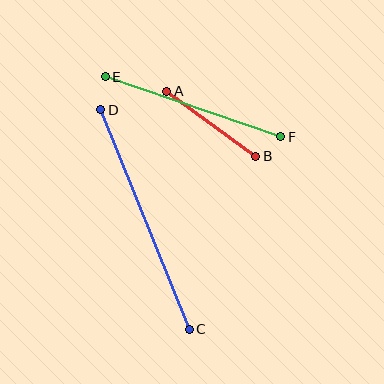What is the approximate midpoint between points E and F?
The midpoint is at approximately (193, 107) pixels.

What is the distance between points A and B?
The distance is approximately 110 pixels.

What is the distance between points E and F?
The distance is approximately 186 pixels.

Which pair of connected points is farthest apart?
Points C and D are farthest apart.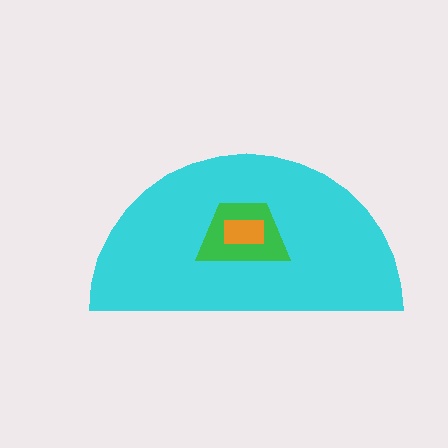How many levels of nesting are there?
3.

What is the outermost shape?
The cyan semicircle.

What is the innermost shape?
The orange rectangle.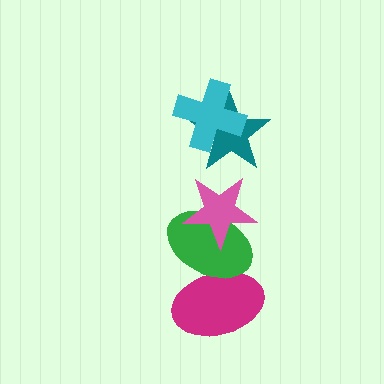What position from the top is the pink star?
The pink star is 3rd from the top.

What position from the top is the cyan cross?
The cyan cross is 1st from the top.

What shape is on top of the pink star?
The teal star is on top of the pink star.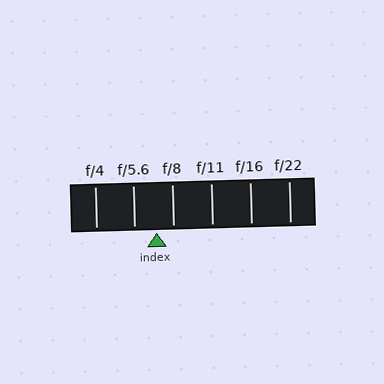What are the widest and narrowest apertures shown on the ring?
The widest aperture shown is f/4 and the narrowest is f/22.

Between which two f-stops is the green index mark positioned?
The index mark is between f/5.6 and f/8.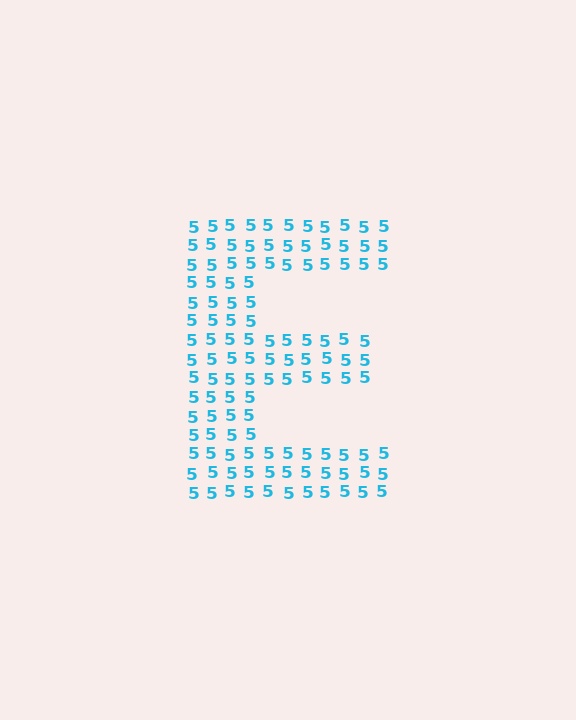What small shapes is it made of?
It is made of small digit 5's.